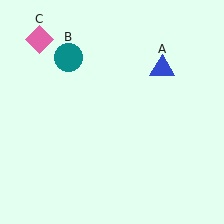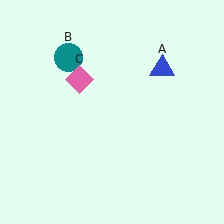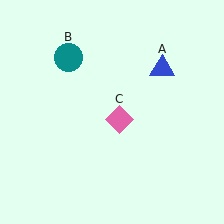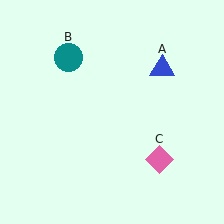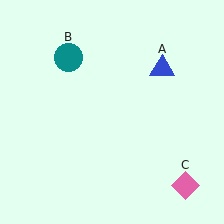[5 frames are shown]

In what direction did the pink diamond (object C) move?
The pink diamond (object C) moved down and to the right.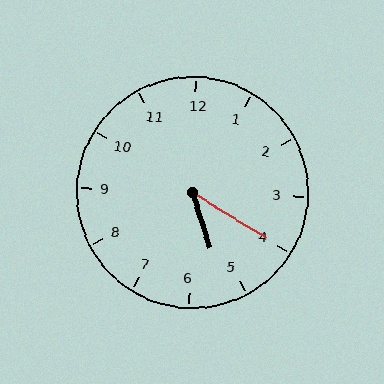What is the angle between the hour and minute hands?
Approximately 40 degrees.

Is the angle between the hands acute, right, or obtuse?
It is acute.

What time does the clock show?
5:20.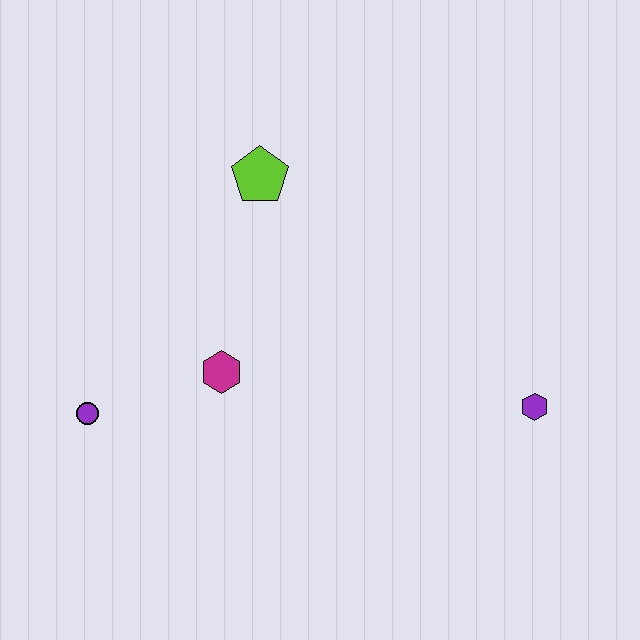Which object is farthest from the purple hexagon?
The purple circle is farthest from the purple hexagon.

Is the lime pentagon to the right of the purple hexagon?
No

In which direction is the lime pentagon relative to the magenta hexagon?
The lime pentagon is above the magenta hexagon.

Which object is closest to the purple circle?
The magenta hexagon is closest to the purple circle.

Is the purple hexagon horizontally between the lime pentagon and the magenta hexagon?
No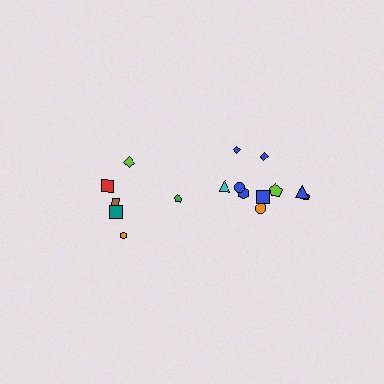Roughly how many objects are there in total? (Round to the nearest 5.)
Roughly 15 objects in total.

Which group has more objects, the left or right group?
The right group.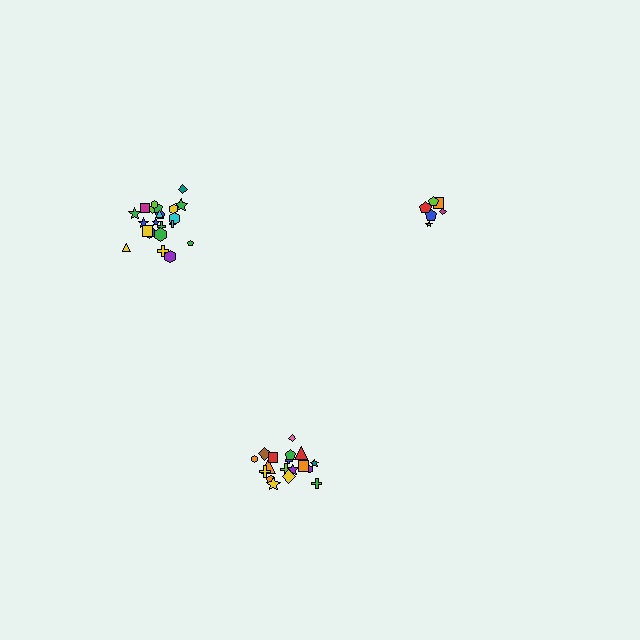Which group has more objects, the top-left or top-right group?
The top-left group.